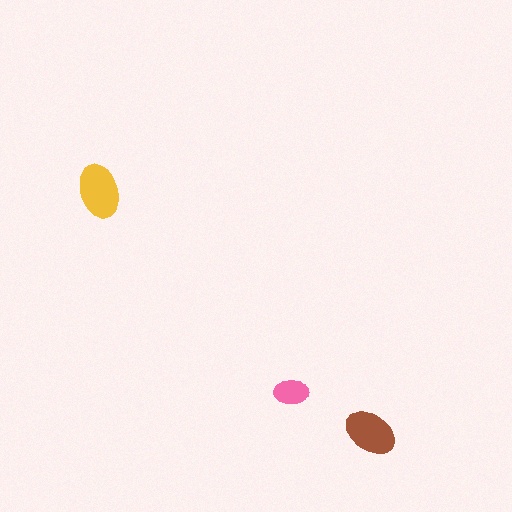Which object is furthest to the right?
The brown ellipse is rightmost.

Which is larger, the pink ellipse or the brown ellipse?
The brown one.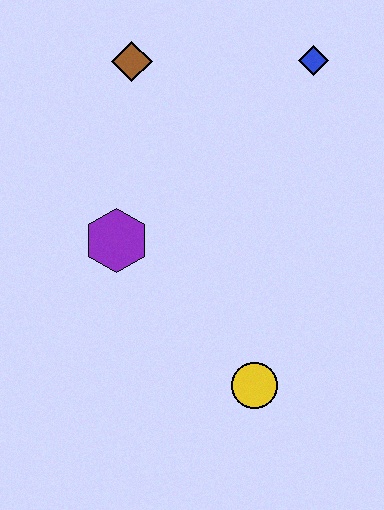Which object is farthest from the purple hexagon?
The blue diamond is farthest from the purple hexagon.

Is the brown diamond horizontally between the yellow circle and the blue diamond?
No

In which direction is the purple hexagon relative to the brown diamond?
The purple hexagon is below the brown diamond.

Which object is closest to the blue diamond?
The brown diamond is closest to the blue diamond.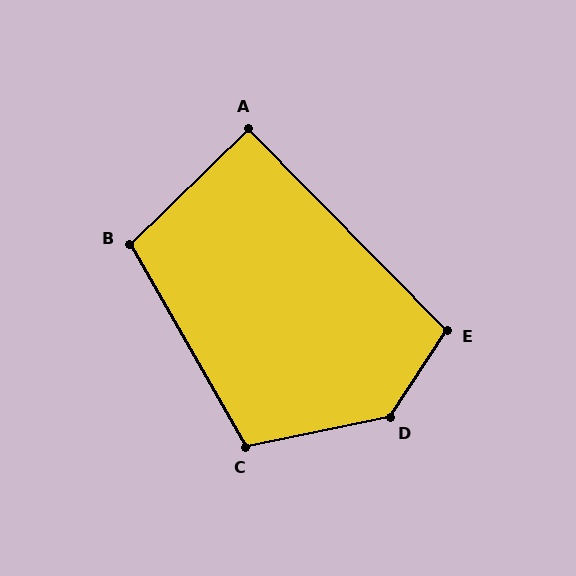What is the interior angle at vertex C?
Approximately 108 degrees (obtuse).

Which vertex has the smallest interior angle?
A, at approximately 90 degrees.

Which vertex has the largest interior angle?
D, at approximately 135 degrees.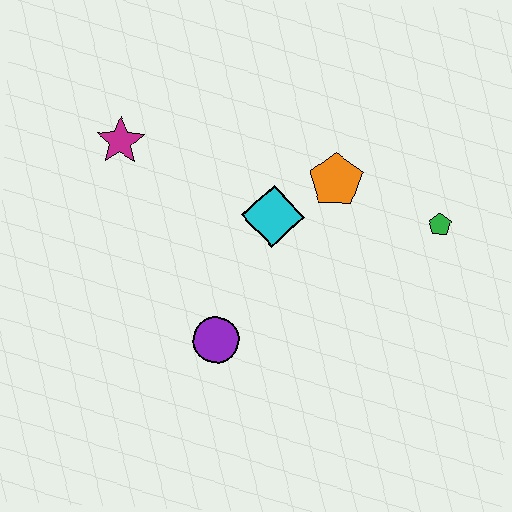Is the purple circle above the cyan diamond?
No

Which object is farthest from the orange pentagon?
The magenta star is farthest from the orange pentagon.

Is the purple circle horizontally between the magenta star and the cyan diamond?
Yes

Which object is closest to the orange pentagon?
The cyan diamond is closest to the orange pentagon.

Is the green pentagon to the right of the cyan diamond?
Yes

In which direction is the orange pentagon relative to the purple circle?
The orange pentagon is above the purple circle.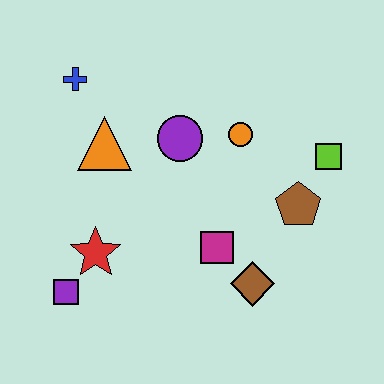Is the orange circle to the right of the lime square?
No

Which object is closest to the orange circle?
The purple circle is closest to the orange circle.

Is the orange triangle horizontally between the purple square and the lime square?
Yes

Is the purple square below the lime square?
Yes